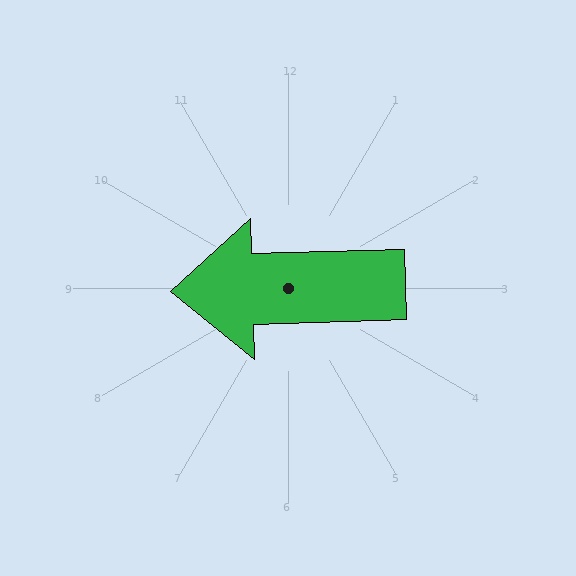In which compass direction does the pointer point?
West.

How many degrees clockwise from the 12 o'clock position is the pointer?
Approximately 268 degrees.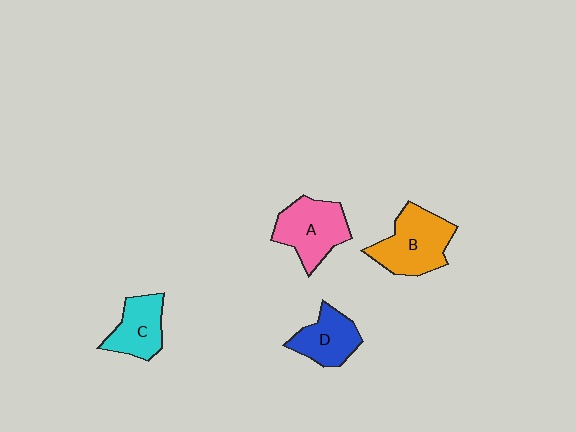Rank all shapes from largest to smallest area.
From largest to smallest: B (orange), A (pink), D (blue), C (cyan).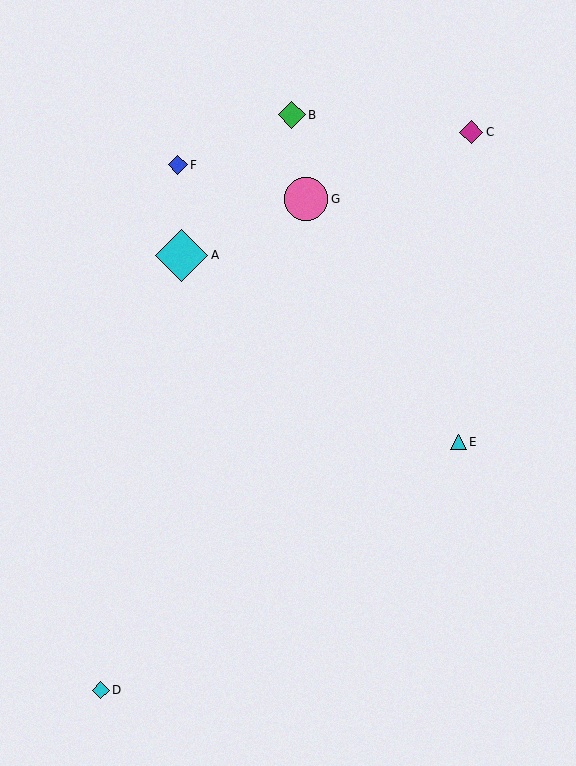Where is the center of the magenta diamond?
The center of the magenta diamond is at (471, 132).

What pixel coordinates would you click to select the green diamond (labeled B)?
Click at (292, 115) to select the green diamond B.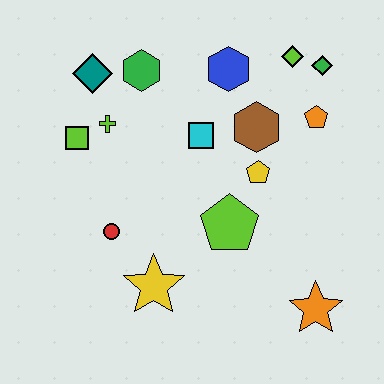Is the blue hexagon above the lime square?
Yes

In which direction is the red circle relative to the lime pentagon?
The red circle is to the left of the lime pentagon.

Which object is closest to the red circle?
The yellow star is closest to the red circle.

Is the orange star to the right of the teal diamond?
Yes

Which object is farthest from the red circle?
The green diamond is farthest from the red circle.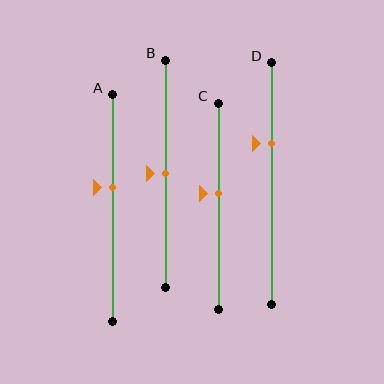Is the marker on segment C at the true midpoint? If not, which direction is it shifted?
No, the marker on segment C is shifted upward by about 6% of the segment length.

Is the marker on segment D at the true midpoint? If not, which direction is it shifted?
No, the marker on segment D is shifted upward by about 17% of the segment length.